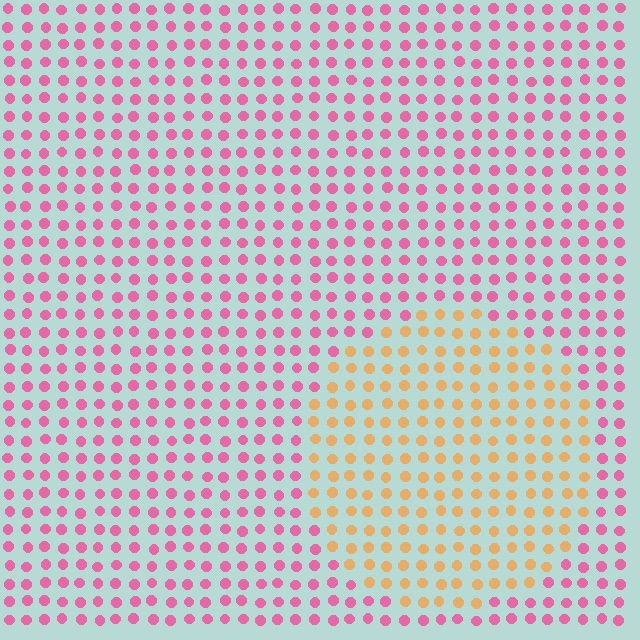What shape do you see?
I see a circle.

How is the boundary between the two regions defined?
The boundary is defined purely by a slight shift in hue (about 63 degrees). Spacing, size, and orientation are identical on both sides.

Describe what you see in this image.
The image is filled with small pink elements in a uniform arrangement. A circle-shaped region is visible where the elements are tinted to a slightly different hue, forming a subtle color boundary.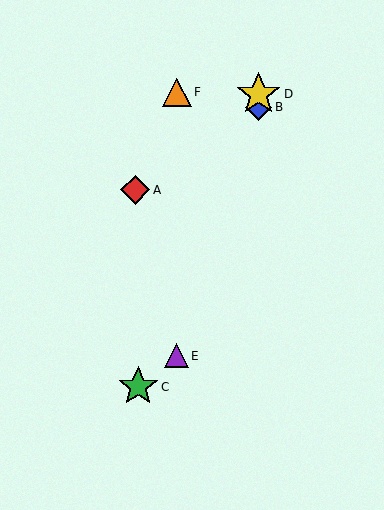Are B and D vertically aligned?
Yes, both are at x≈259.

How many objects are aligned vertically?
2 objects (B, D) are aligned vertically.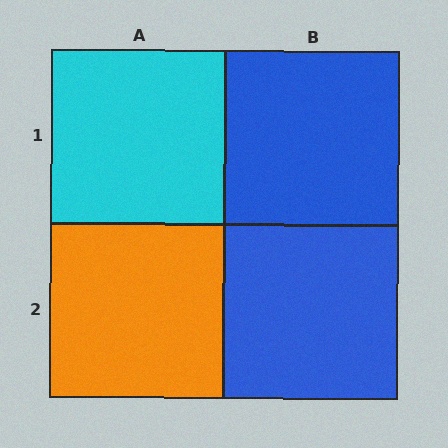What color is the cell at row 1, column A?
Cyan.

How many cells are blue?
2 cells are blue.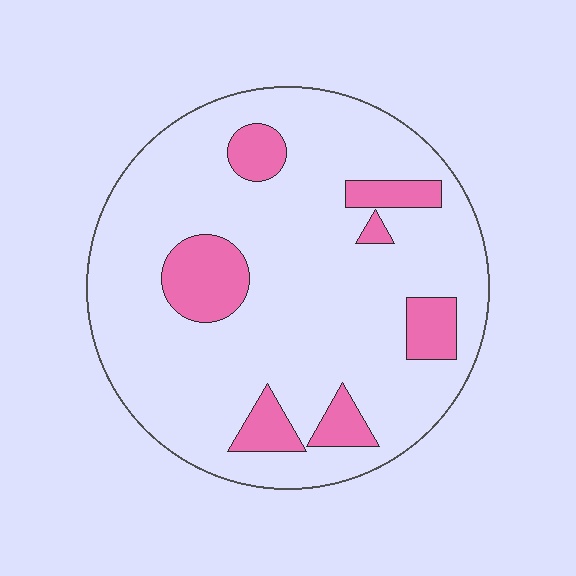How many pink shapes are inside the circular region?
7.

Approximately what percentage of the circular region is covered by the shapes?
Approximately 15%.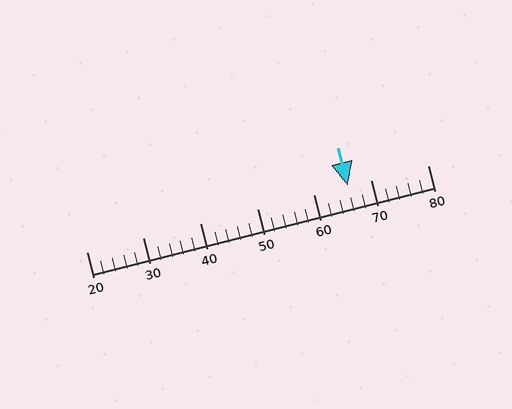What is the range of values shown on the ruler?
The ruler shows values from 20 to 80.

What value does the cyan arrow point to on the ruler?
The cyan arrow points to approximately 66.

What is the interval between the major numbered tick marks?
The major tick marks are spaced 10 units apart.